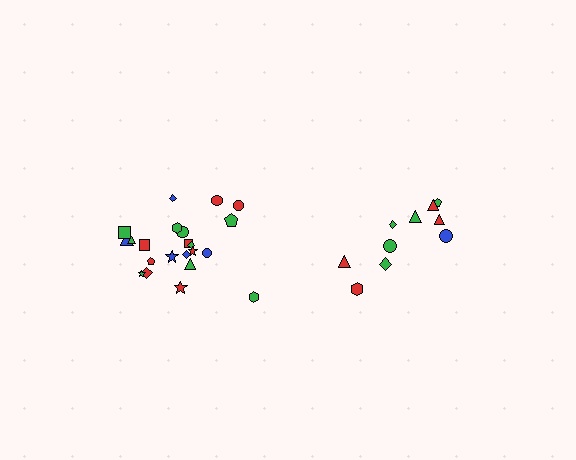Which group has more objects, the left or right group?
The left group.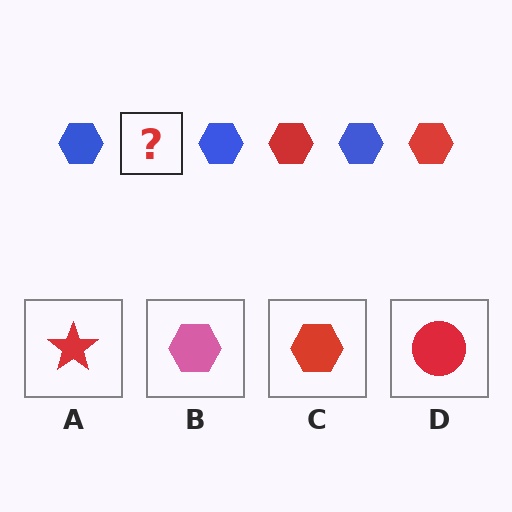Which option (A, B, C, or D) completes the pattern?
C.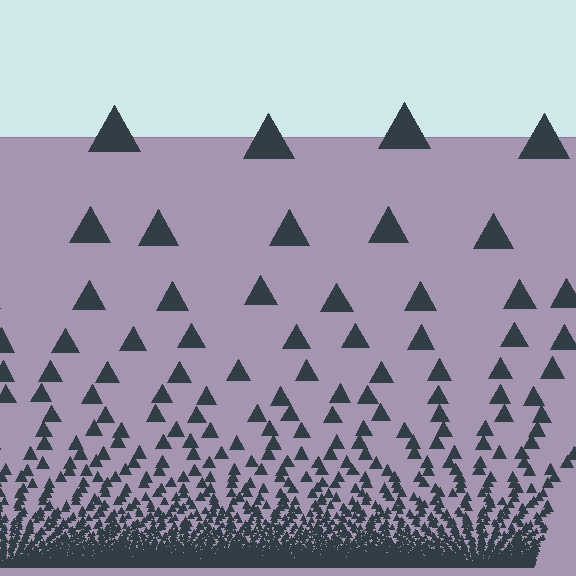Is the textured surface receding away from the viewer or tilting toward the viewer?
The surface appears to tilt toward the viewer. Texture elements get larger and sparser toward the top.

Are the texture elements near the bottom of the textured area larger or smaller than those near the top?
Smaller. The gradient is inverted — elements near the bottom are smaller and denser.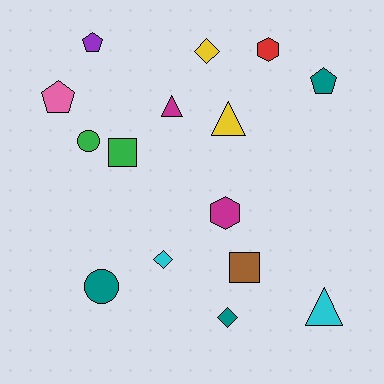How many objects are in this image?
There are 15 objects.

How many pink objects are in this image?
There is 1 pink object.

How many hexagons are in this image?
There are 2 hexagons.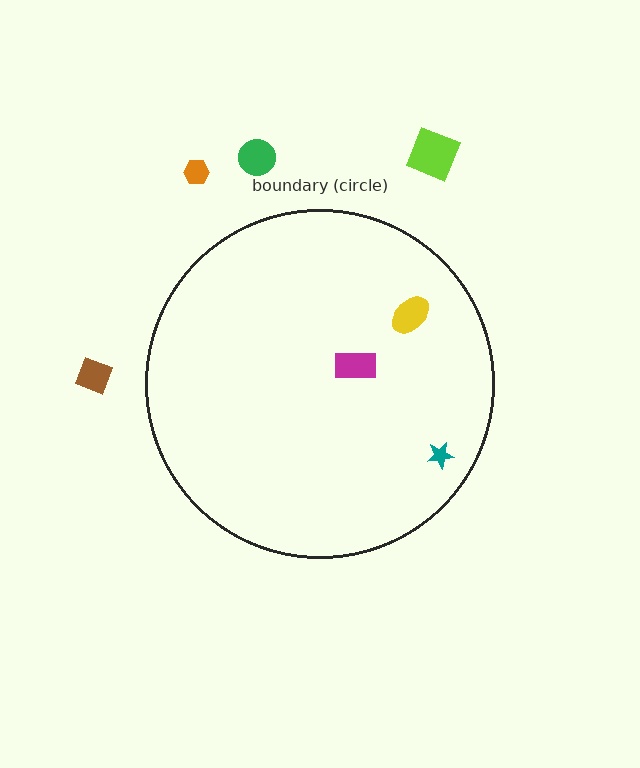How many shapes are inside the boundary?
3 inside, 4 outside.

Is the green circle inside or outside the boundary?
Outside.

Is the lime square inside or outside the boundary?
Outside.